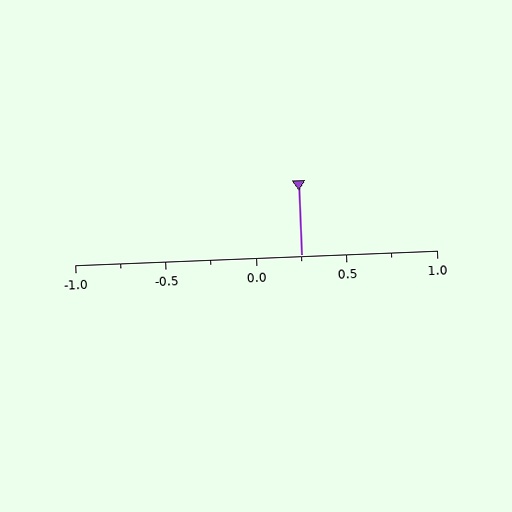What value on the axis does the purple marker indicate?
The marker indicates approximately 0.25.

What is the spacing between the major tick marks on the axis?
The major ticks are spaced 0.5 apart.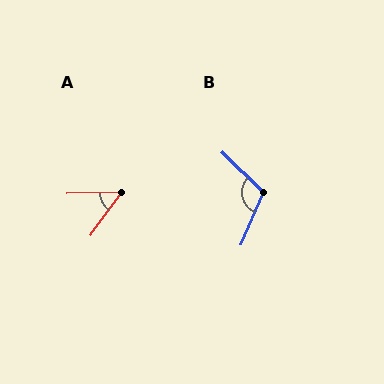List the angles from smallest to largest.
A (52°), B (111°).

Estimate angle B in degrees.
Approximately 111 degrees.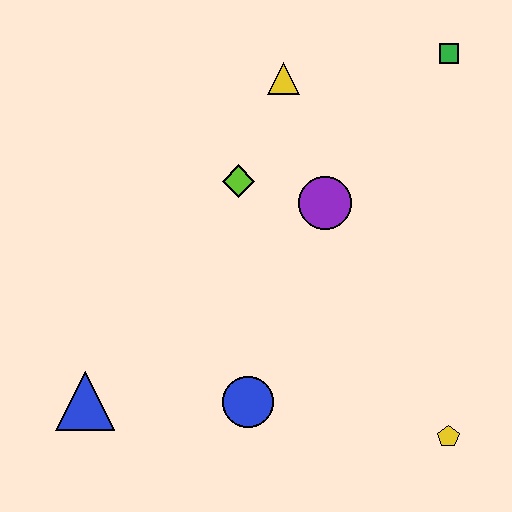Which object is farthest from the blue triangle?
The green square is farthest from the blue triangle.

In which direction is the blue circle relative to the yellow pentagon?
The blue circle is to the left of the yellow pentagon.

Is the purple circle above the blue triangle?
Yes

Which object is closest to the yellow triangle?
The lime diamond is closest to the yellow triangle.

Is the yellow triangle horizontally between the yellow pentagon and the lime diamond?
Yes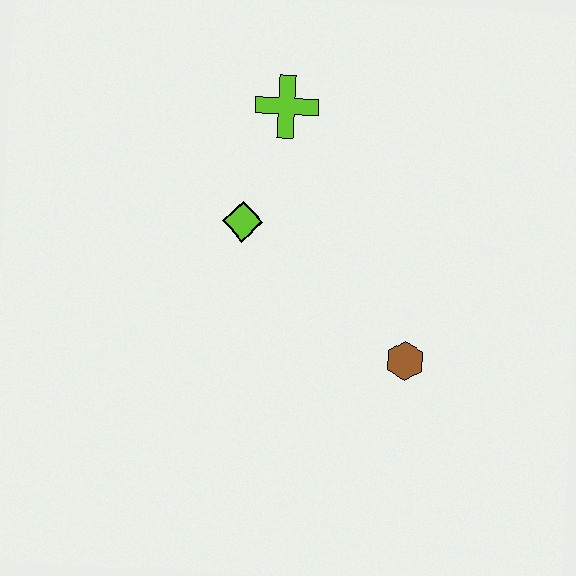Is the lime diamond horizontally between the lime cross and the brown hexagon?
No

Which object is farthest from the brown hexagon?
The lime cross is farthest from the brown hexagon.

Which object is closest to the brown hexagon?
The lime diamond is closest to the brown hexagon.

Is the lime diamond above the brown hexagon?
Yes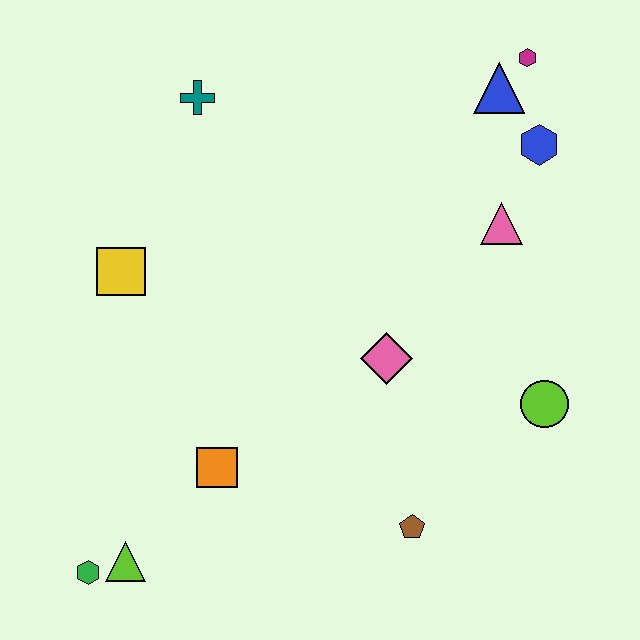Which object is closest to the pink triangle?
The blue hexagon is closest to the pink triangle.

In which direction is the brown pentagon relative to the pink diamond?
The brown pentagon is below the pink diamond.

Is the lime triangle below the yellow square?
Yes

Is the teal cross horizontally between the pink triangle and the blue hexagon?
No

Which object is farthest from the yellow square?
The magenta hexagon is farthest from the yellow square.